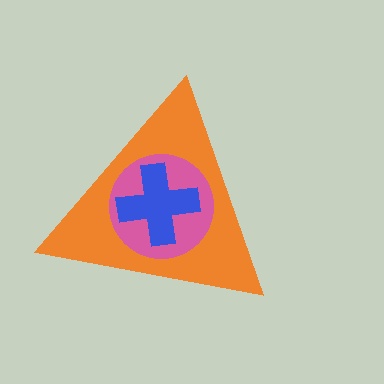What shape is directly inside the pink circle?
The blue cross.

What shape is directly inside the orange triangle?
The pink circle.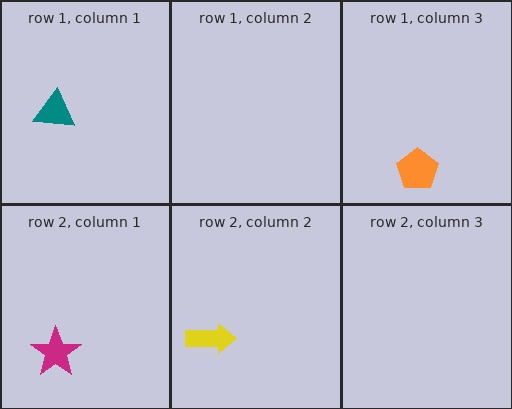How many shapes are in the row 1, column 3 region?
1.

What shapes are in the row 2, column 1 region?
The magenta star.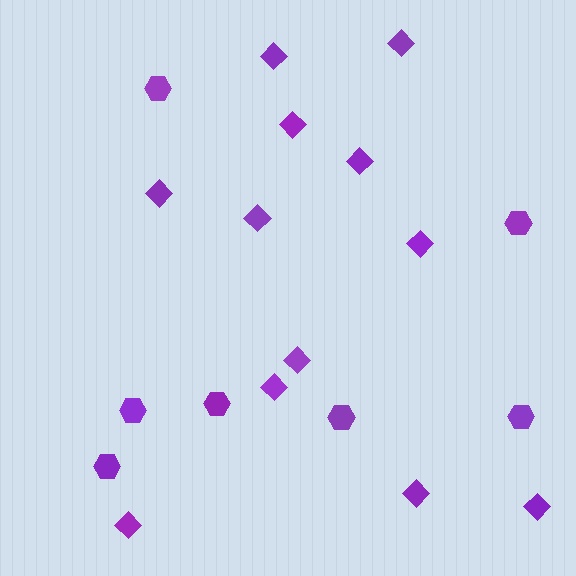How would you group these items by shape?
There are 2 groups: one group of hexagons (7) and one group of diamonds (12).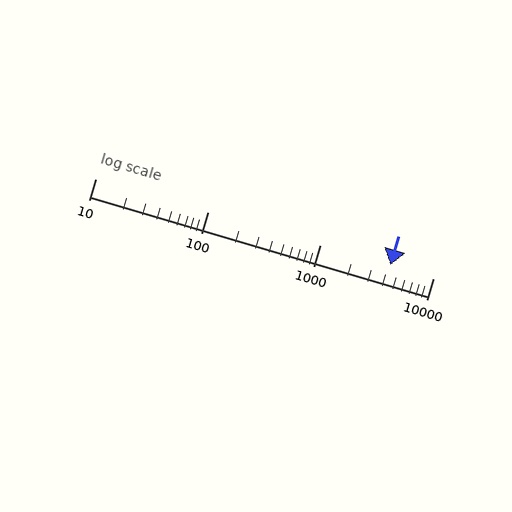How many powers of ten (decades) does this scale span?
The scale spans 3 decades, from 10 to 10000.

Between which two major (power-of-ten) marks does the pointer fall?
The pointer is between 1000 and 10000.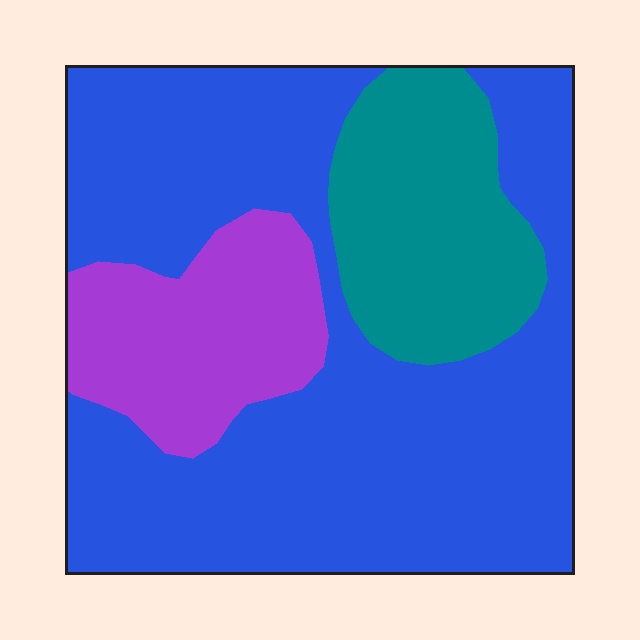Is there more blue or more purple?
Blue.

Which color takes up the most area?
Blue, at roughly 65%.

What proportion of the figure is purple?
Purple covers around 15% of the figure.